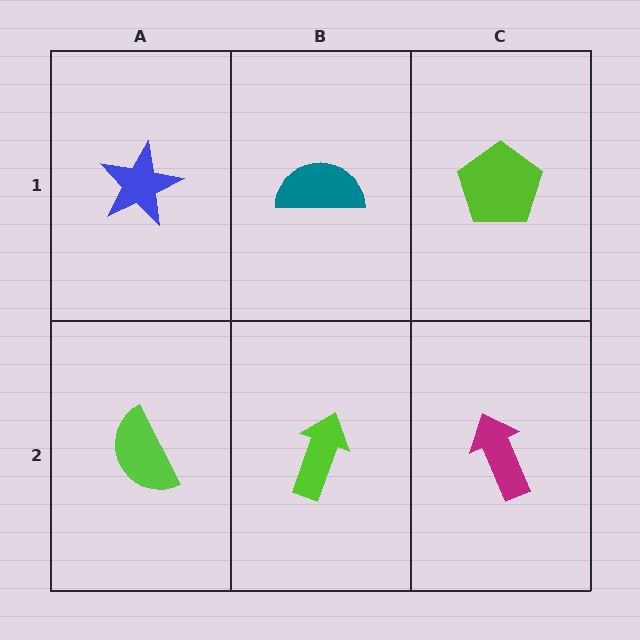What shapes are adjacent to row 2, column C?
A lime pentagon (row 1, column C), a lime arrow (row 2, column B).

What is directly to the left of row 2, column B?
A lime semicircle.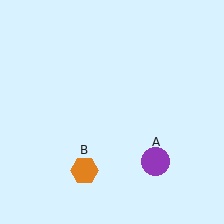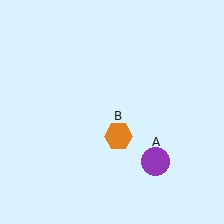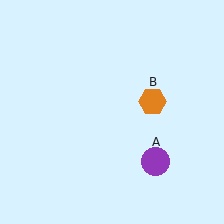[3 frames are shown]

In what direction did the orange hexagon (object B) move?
The orange hexagon (object B) moved up and to the right.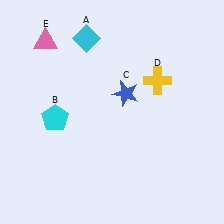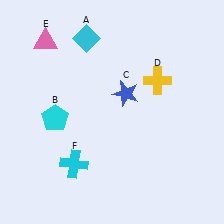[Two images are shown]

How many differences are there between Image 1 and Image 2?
There is 1 difference between the two images.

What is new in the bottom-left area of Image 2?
A cyan cross (F) was added in the bottom-left area of Image 2.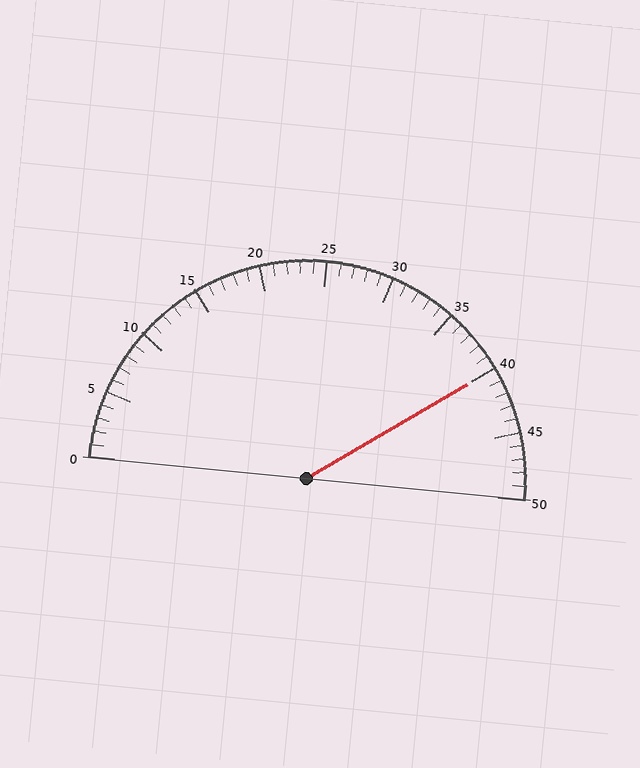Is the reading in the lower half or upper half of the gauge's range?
The reading is in the upper half of the range (0 to 50).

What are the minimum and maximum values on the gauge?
The gauge ranges from 0 to 50.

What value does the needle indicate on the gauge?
The needle indicates approximately 40.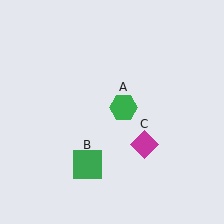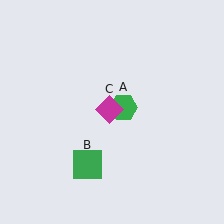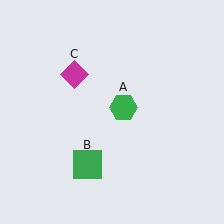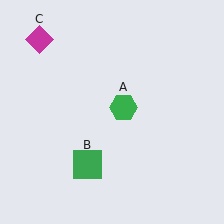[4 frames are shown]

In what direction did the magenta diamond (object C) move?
The magenta diamond (object C) moved up and to the left.